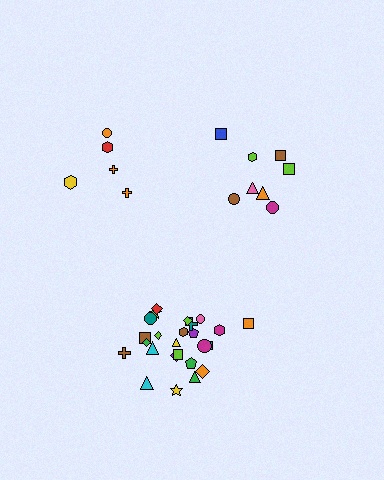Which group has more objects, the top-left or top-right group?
The top-right group.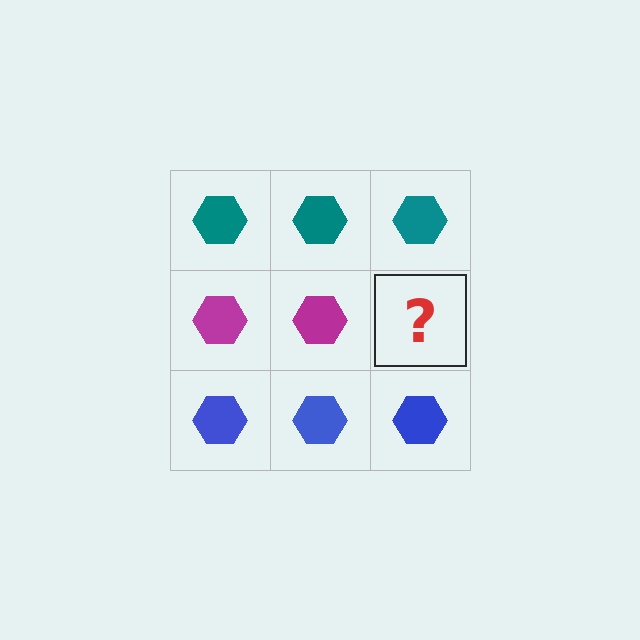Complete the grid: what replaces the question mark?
The question mark should be replaced with a magenta hexagon.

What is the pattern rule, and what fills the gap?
The rule is that each row has a consistent color. The gap should be filled with a magenta hexagon.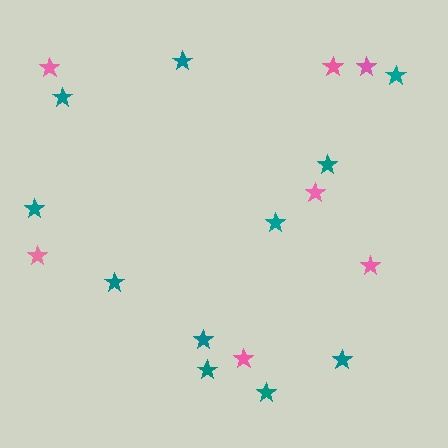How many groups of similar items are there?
There are 2 groups: one group of pink stars (7) and one group of teal stars (11).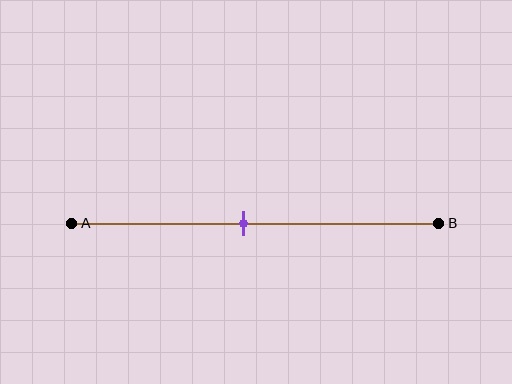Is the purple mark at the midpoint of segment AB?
No, the mark is at about 45% from A, not at the 50% midpoint.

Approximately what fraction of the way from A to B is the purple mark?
The purple mark is approximately 45% of the way from A to B.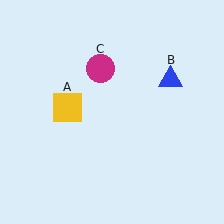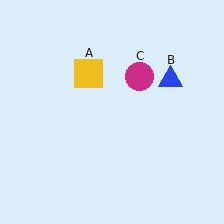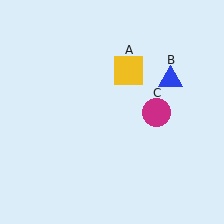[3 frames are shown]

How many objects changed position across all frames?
2 objects changed position: yellow square (object A), magenta circle (object C).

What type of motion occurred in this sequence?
The yellow square (object A), magenta circle (object C) rotated clockwise around the center of the scene.